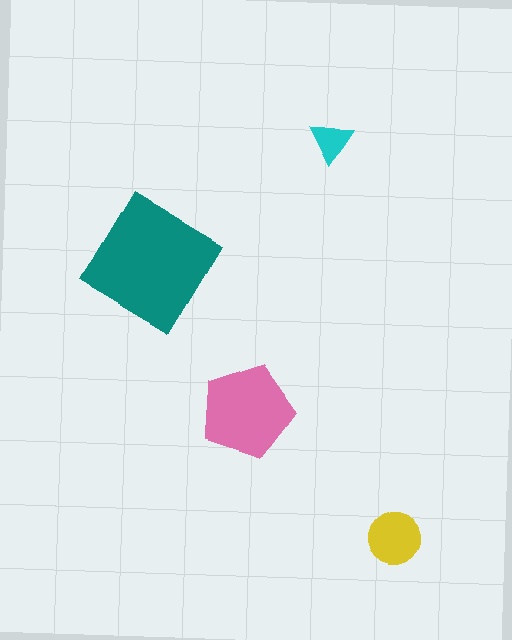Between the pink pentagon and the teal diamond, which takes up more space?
The teal diamond.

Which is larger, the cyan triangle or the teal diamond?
The teal diamond.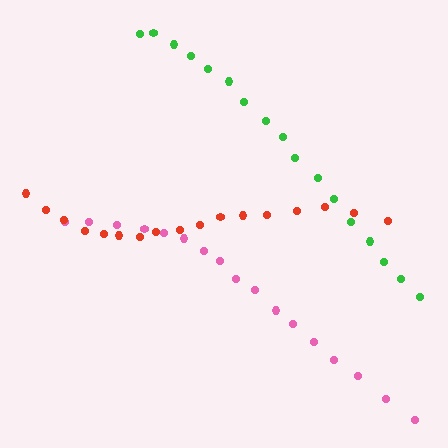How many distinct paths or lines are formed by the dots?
There are 3 distinct paths.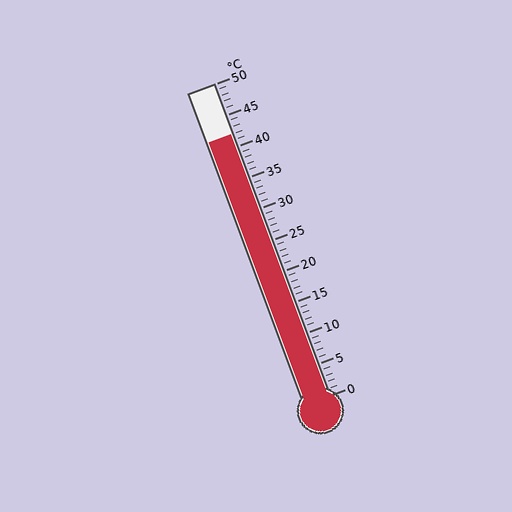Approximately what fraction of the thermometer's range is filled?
The thermometer is filled to approximately 85% of its range.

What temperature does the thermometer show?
The thermometer shows approximately 42°C.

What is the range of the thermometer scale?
The thermometer scale ranges from 0°C to 50°C.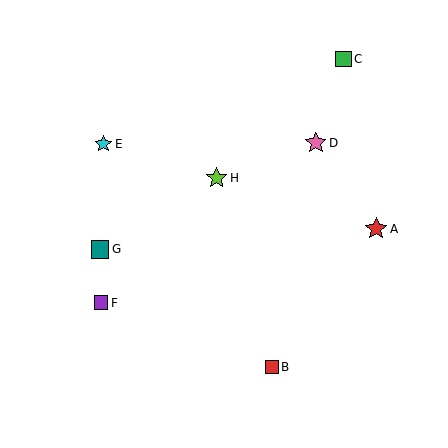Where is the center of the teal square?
The center of the teal square is at (100, 249).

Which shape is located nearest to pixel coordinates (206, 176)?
The lime star (labeled H) at (217, 178) is nearest to that location.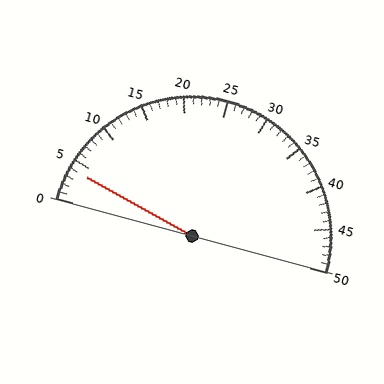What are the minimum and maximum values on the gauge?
The gauge ranges from 0 to 50.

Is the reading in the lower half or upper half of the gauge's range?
The reading is in the lower half of the range (0 to 50).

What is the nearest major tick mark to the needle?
The nearest major tick mark is 5.